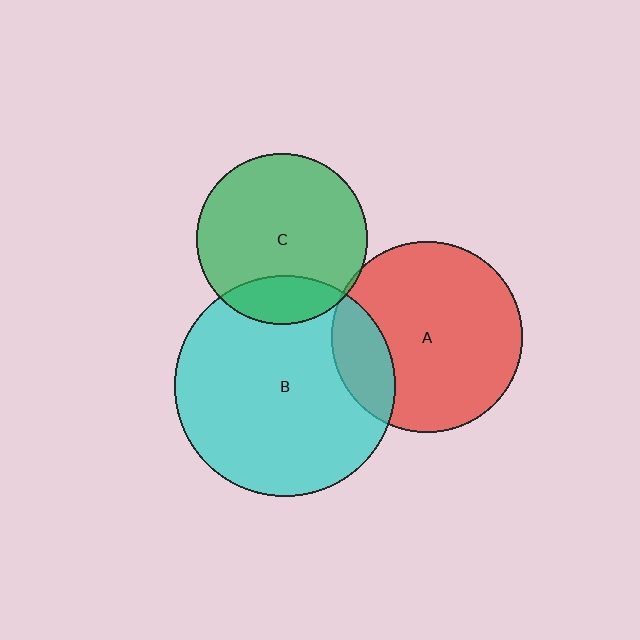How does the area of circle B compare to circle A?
Approximately 1.3 times.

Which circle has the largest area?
Circle B (cyan).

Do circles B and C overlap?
Yes.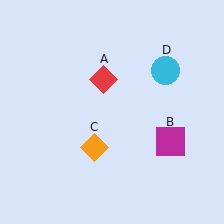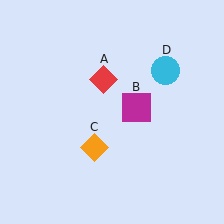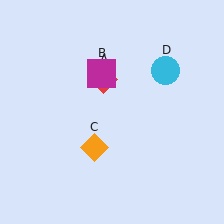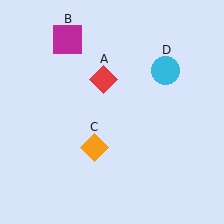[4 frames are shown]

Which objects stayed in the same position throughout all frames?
Red diamond (object A) and orange diamond (object C) and cyan circle (object D) remained stationary.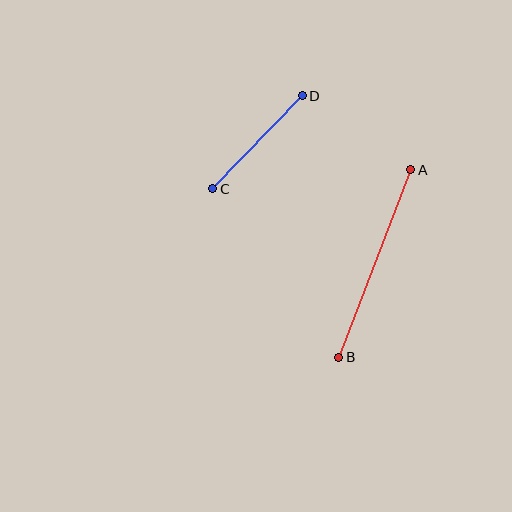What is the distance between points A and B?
The distance is approximately 201 pixels.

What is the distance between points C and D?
The distance is approximately 129 pixels.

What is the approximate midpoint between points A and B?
The midpoint is at approximately (375, 263) pixels.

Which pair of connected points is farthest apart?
Points A and B are farthest apart.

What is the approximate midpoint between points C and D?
The midpoint is at approximately (258, 142) pixels.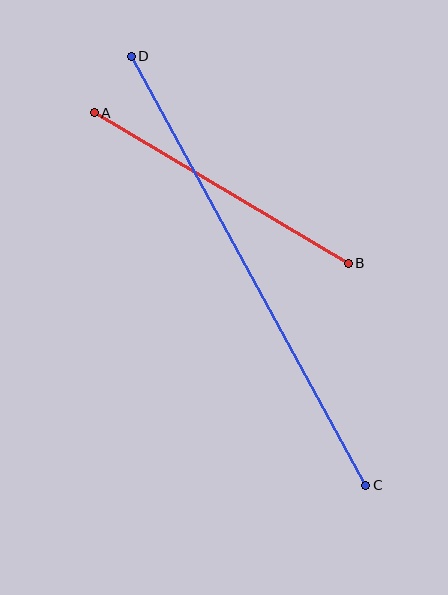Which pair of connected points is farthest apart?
Points C and D are farthest apart.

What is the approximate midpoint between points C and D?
The midpoint is at approximately (249, 271) pixels.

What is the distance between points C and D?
The distance is approximately 489 pixels.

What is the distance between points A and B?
The distance is approximately 295 pixels.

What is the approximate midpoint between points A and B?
The midpoint is at approximately (221, 188) pixels.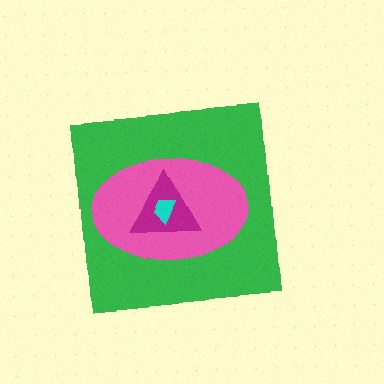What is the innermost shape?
The cyan trapezoid.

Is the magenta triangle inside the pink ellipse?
Yes.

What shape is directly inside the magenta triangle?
The cyan trapezoid.